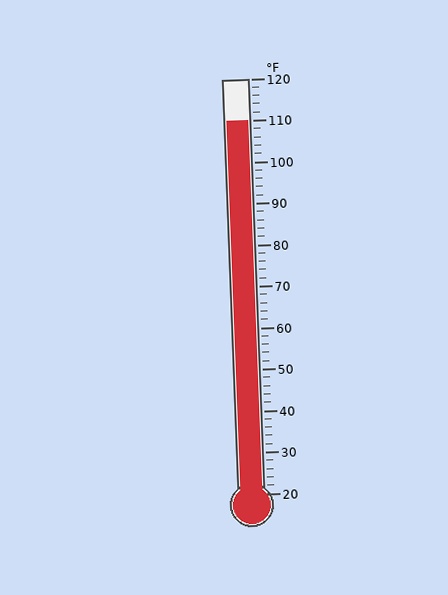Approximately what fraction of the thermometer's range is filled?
The thermometer is filled to approximately 90% of its range.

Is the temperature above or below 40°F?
The temperature is above 40°F.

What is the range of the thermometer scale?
The thermometer scale ranges from 20°F to 120°F.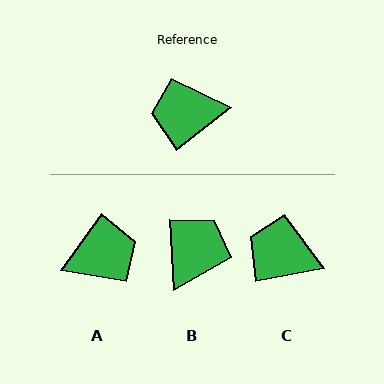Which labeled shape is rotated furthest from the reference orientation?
A, about 164 degrees away.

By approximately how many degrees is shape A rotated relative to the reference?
Approximately 164 degrees clockwise.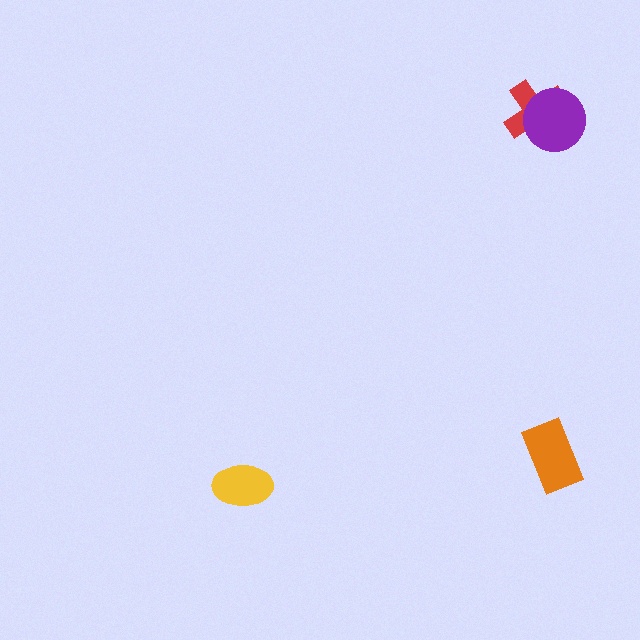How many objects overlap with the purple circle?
1 object overlaps with the purple circle.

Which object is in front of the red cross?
The purple circle is in front of the red cross.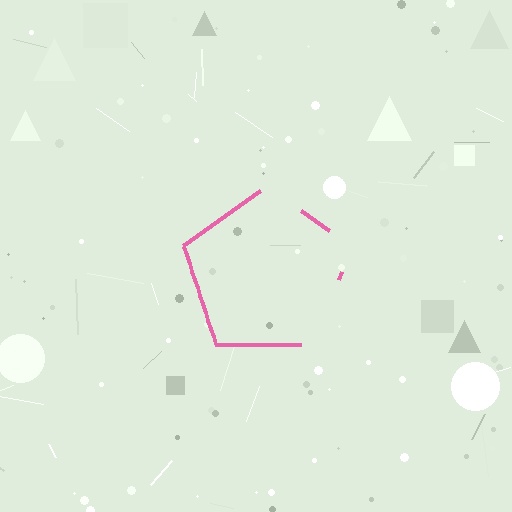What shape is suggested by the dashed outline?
The dashed outline suggests a pentagon.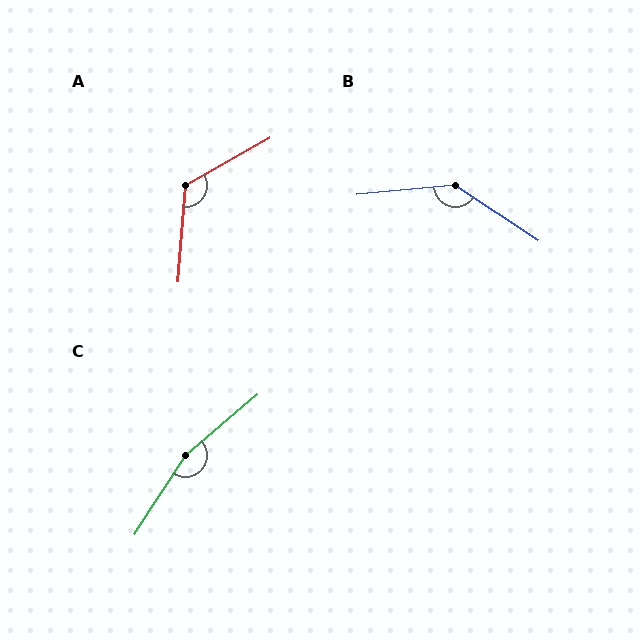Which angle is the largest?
C, at approximately 163 degrees.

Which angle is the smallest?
A, at approximately 124 degrees.